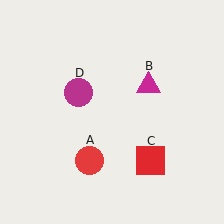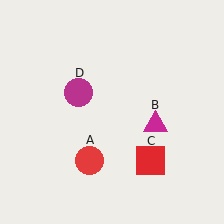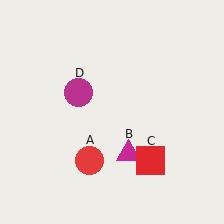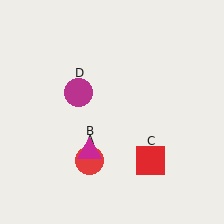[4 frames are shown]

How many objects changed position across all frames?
1 object changed position: magenta triangle (object B).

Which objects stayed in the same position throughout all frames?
Red circle (object A) and red square (object C) and magenta circle (object D) remained stationary.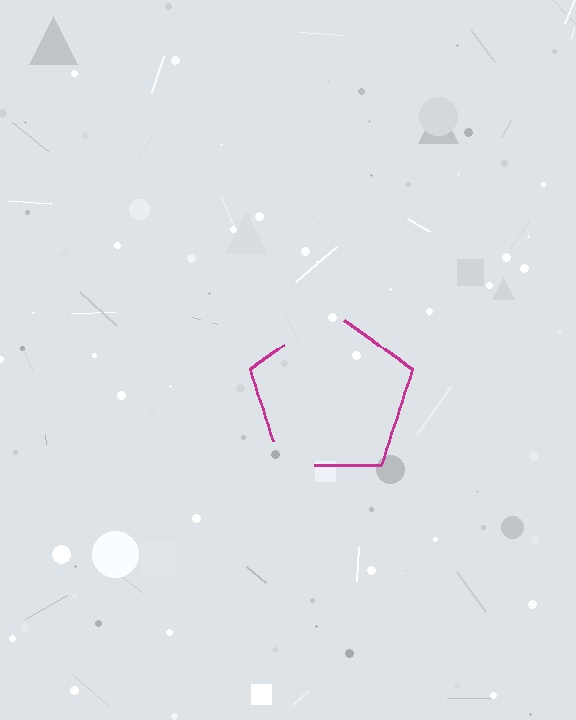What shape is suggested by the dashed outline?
The dashed outline suggests a pentagon.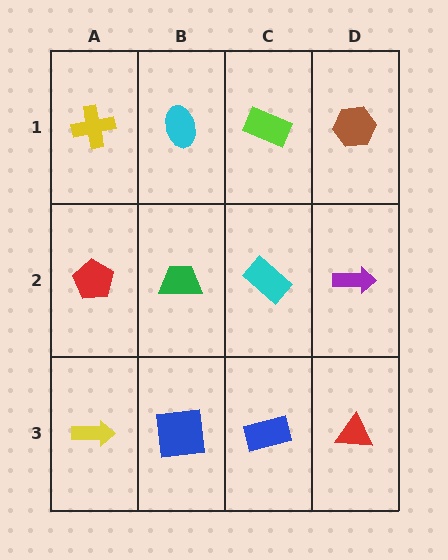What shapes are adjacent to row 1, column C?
A cyan rectangle (row 2, column C), a cyan ellipse (row 1, column B), a brown hexagon (row 1, column D).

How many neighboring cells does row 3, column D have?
2.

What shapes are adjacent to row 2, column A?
A yellow cross (row 1, column A), a yellow arrow (row 3, column A), a green trapezoid (row 2, column B).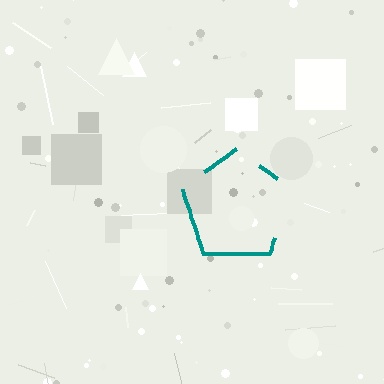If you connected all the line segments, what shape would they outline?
They would outline a pentagon.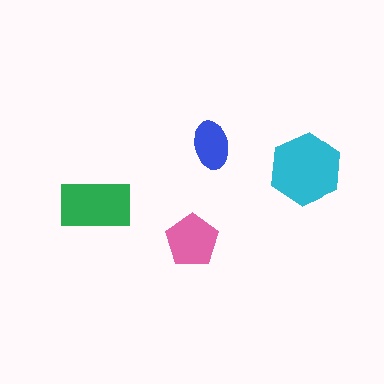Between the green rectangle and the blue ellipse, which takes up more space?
The green rectangle.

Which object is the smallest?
The blue ellipse.